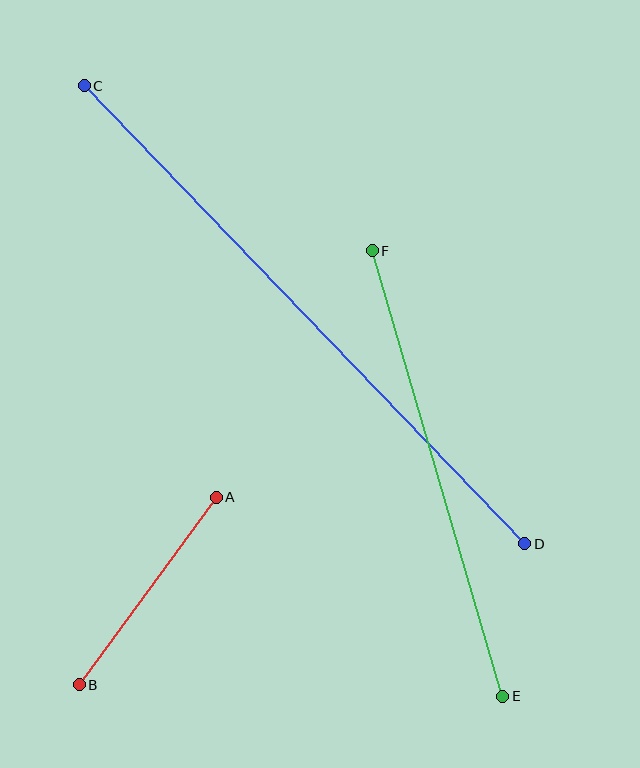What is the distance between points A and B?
The distance is approximately 232 pixels.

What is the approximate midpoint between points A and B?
The midpoint is at approximately (148, 591) pixels.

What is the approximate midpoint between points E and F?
The midpoint is at approximately (437, 473) pixels.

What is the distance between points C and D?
The distance is approximately 636 pixels.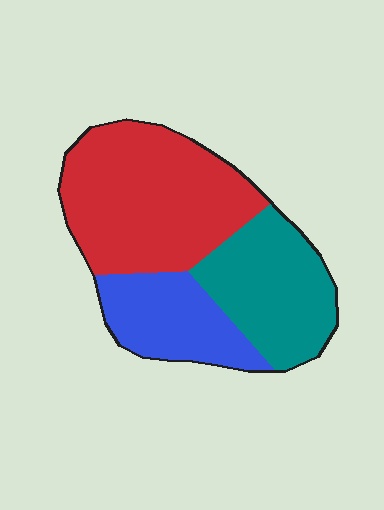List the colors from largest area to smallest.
From largest to smallest: red, teal, blue.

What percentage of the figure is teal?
Teal covers 30% of the figure.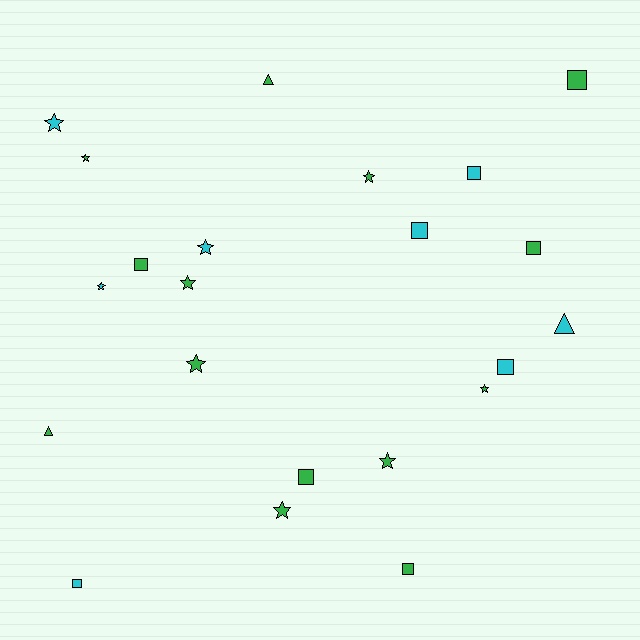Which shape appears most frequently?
Star, with 10 objects.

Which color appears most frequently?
Green, with 14 objects.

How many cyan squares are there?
There are 4 cyan squares.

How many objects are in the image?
There are 22 objects.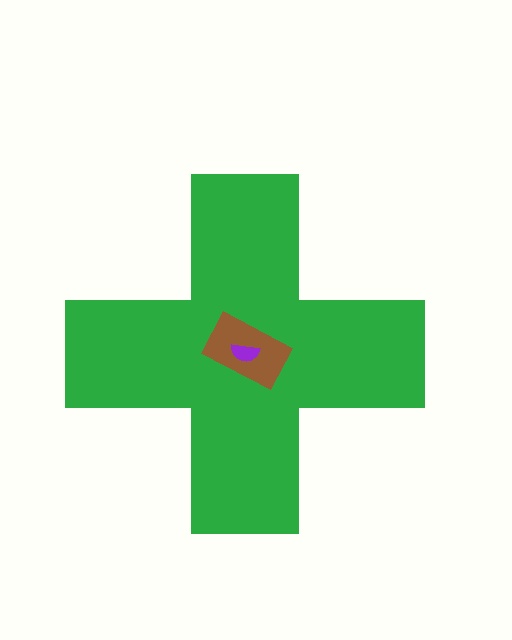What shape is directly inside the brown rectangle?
The purple semicircle.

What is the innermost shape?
The purple semicircle.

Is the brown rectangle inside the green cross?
Yes.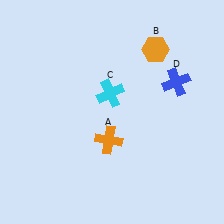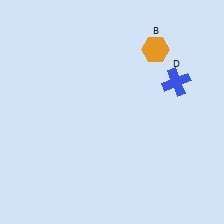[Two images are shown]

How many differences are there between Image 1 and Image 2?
There are 2 differences between the two images.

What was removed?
The cyan cross (C), the orange cross (A) were removed in Image 2.